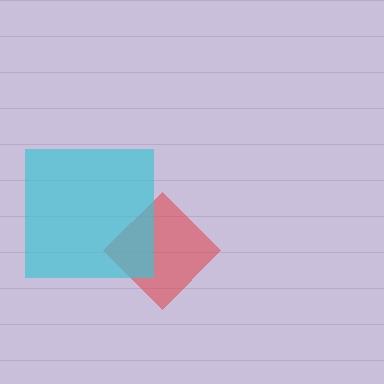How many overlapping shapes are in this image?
There are 2 overlapping shapes in the image.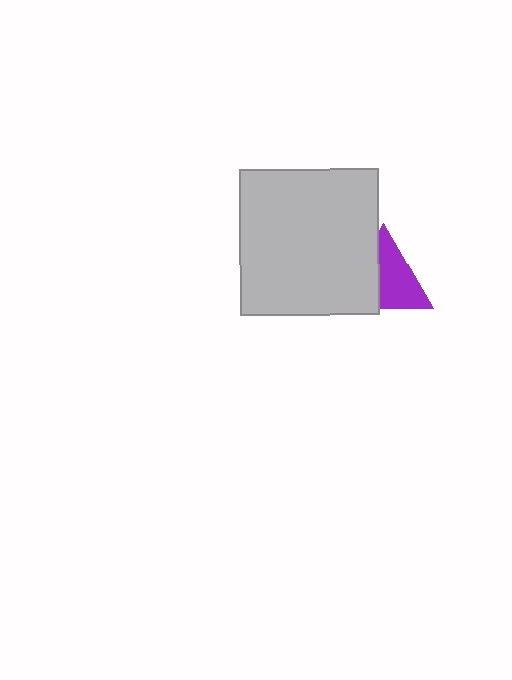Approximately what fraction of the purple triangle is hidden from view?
Roughly 40% of the purple triangle is hidden behind the light gray rectangle.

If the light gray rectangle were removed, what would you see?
You would see the complete purple triangle.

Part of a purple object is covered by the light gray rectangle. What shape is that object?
It is a triangle.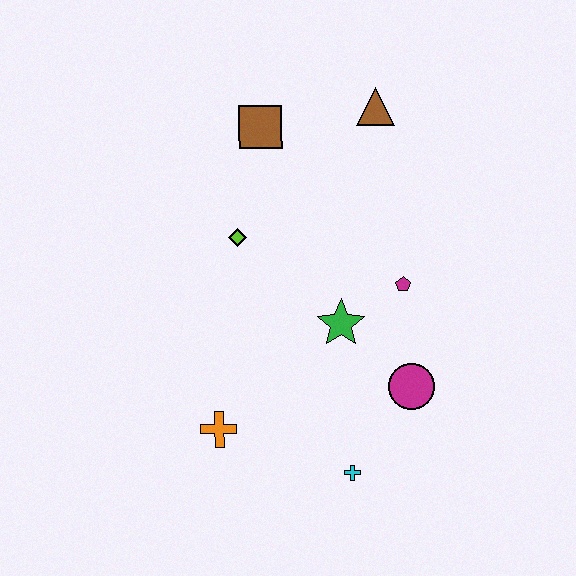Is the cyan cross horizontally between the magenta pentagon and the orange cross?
Yes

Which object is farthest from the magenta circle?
The brown square is farthest from the magenta circle.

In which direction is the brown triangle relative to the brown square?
The brown triangle is to the right of the brown square.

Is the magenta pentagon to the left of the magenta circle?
Yes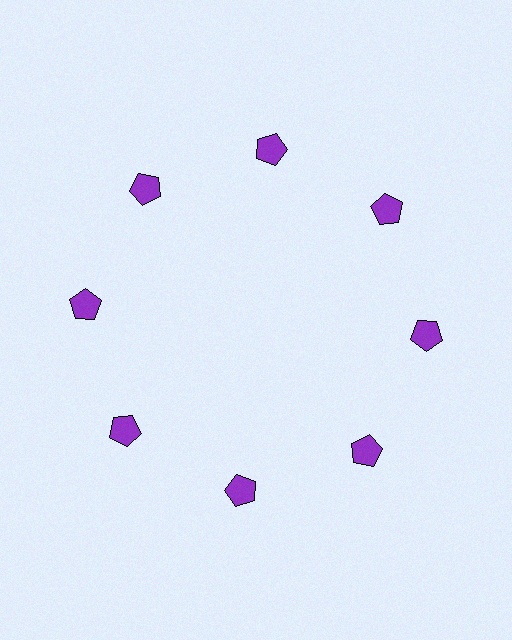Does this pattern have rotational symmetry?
Yes, this pattern has 8-fold rotational symmetry. It looks the same after rotating 45 degrees around the center.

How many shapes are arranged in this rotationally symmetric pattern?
There are 8 shapes, arranged in 8 groups of 1.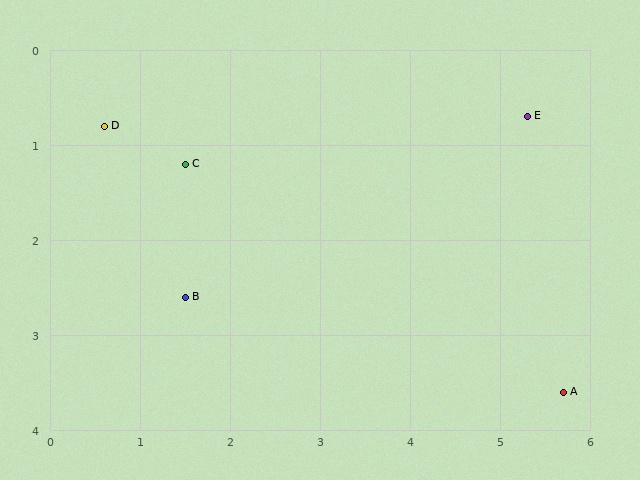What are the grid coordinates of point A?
Point A is at approximately (5.7, 3.6).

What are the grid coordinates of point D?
Point D is at approximately (0.6, 0.8).